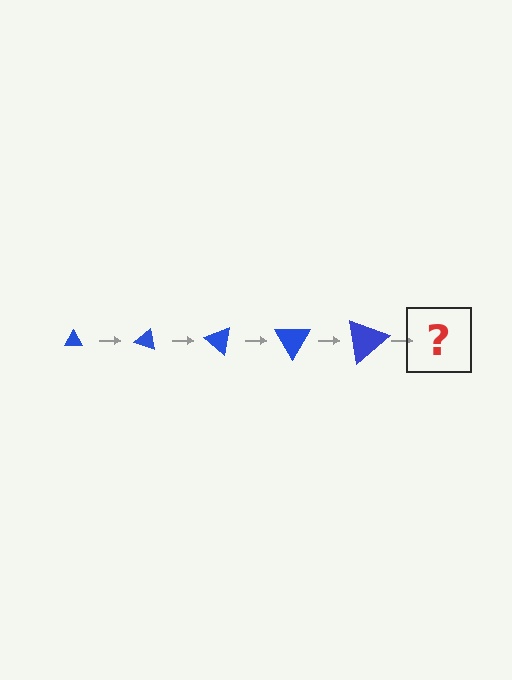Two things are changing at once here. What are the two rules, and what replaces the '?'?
The two rules are that the triangle grows larger each step and it rotates 20 degrees each step. The '?' should be a triangle, larger than the previous one and rotated 100 degrees from the start.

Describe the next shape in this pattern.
It should be a triangle, larger than the previous one and rotated 100 degrees from the start.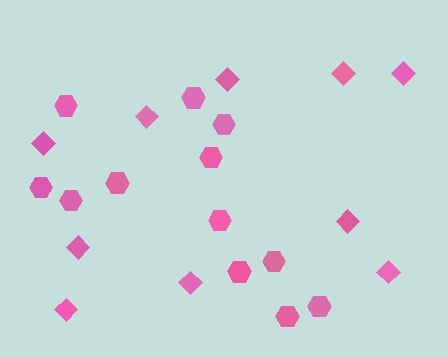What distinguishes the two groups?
There are 2 groups: one group of diamonds (10) and one group of hexagons (12).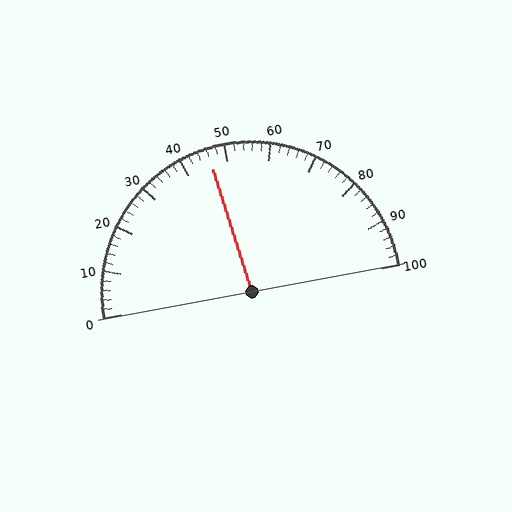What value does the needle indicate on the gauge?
The needle indicates approximately 46.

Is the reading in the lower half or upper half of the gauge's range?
The reading is in the lower half of the range (0 to 100).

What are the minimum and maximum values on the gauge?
The gauge ranges from 0 to 100.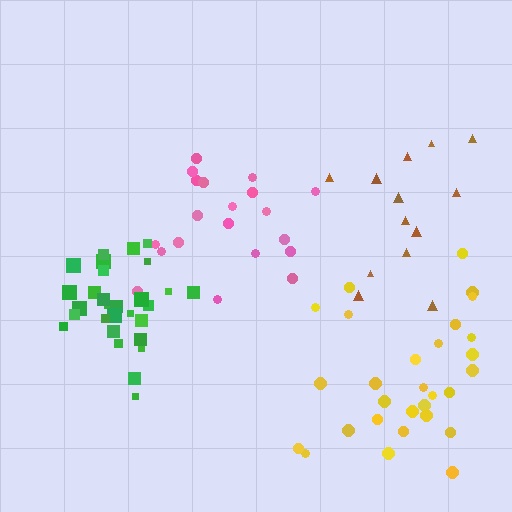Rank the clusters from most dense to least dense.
green, brown, yellow, pink.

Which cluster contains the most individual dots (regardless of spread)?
Green (29).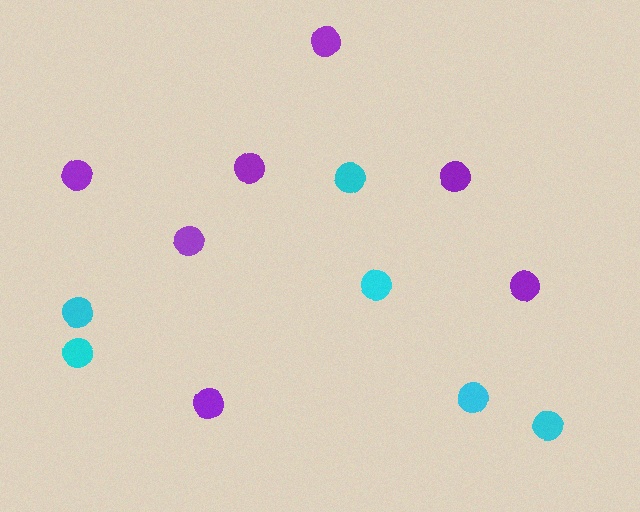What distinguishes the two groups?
There are 2 groups: one group of cyan circles (6) and one group of purple circles (7).